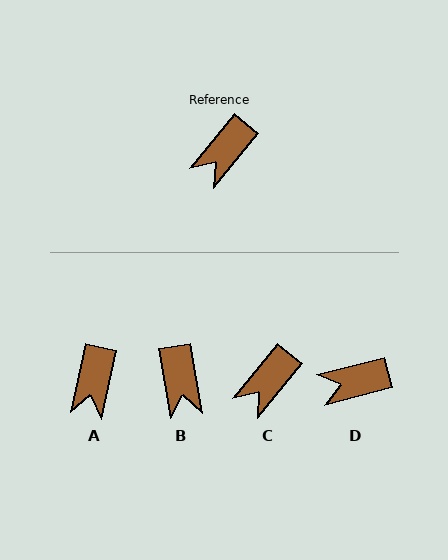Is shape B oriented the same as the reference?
No, it is off by about 49 degrees.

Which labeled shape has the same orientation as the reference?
C.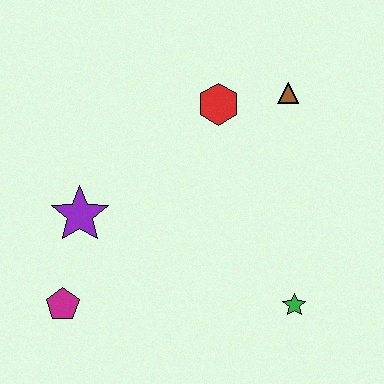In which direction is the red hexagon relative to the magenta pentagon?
The red hexagon is above the magenta pentagon.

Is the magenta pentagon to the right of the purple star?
No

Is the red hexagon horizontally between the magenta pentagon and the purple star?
No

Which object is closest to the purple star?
The magenta pentagon is closest to the purple star.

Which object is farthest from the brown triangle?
The magenta pentagon is farthest from the brown triangle.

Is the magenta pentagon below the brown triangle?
Yes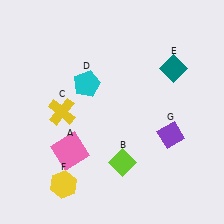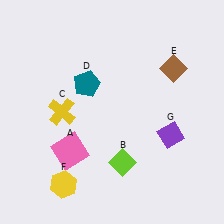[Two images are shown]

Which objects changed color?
D changed from cyan to teal. E changed from teal to brown.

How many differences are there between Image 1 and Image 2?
There are 2 differences between the two images.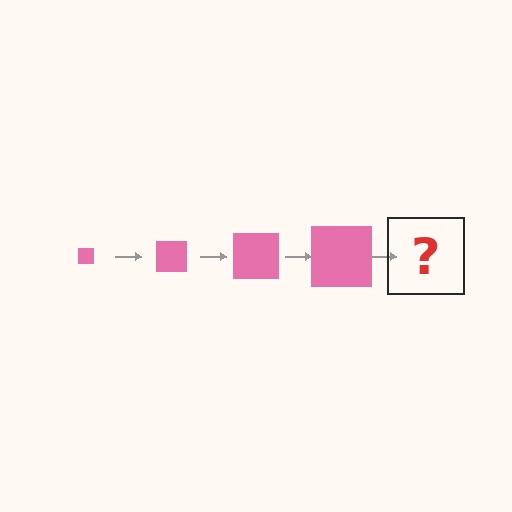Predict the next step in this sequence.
The next step is a pink square, larger than the previous one.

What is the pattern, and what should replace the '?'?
The pattern is that the square gets progressively larger each step. The '?' should be a pink square, larger than the previous one.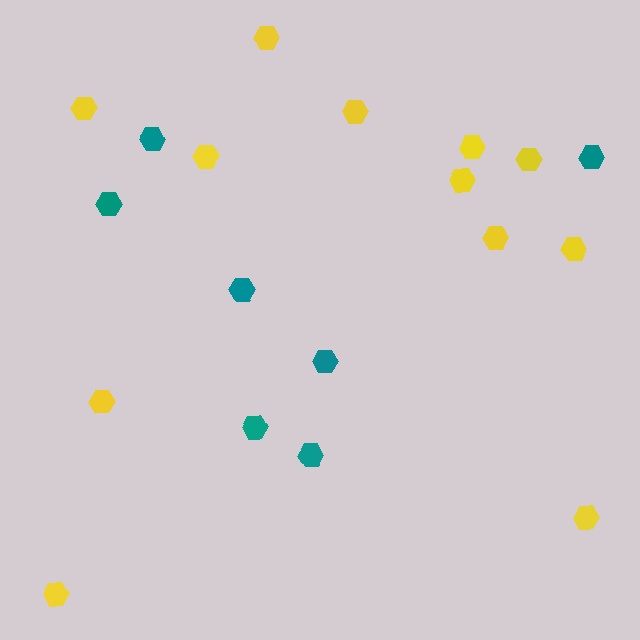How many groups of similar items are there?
There are 2 groups: one group of teal hexagons (7) and one group of yellow hexagons (12).